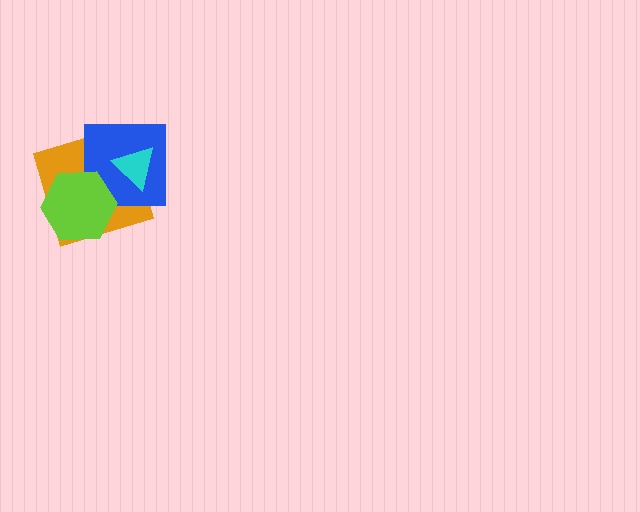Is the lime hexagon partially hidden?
No, no other shape covers it.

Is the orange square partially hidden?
Yes, it is partially covered by another shape.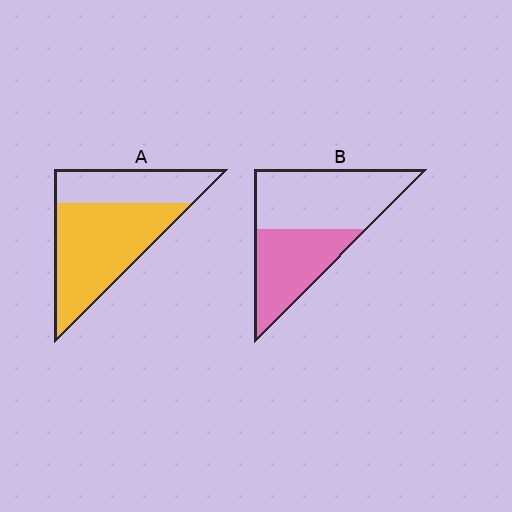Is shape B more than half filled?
No.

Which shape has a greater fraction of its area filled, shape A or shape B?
Shape A.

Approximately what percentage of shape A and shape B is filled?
A is approximately 65% and B is approximately 45%.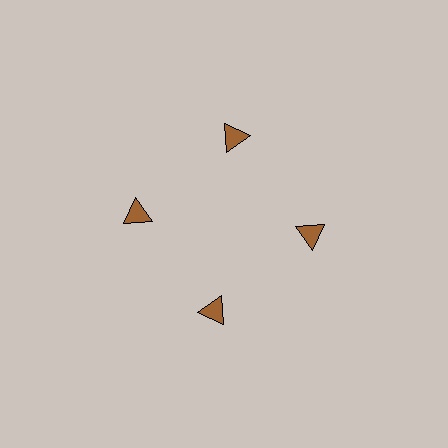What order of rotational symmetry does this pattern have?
This pattern has 4-fold rotational symmetry.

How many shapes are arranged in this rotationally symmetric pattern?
There are 4 shapes, arranged in 4 groups of 1.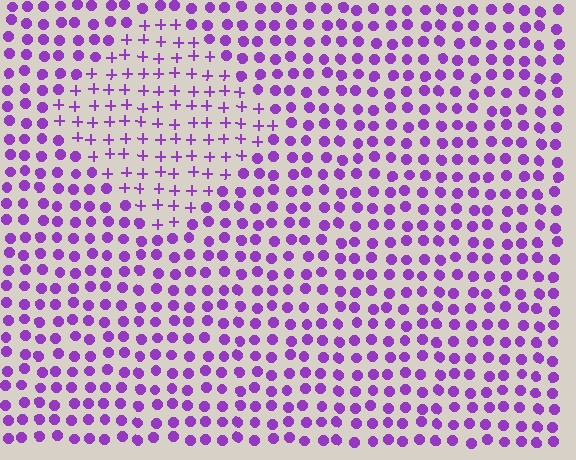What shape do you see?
I see a diamond.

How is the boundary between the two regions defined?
The boundary is defined by a change in element shape: plus signs inside vs. circles outside. All elements share the same color and spacing.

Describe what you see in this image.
The image is filled with small purple elements arranged in a uniform grid. A diamond-shaped region contains plus signs, while the surrounding area contains circles. The boundary is defined purely by the change in element shape.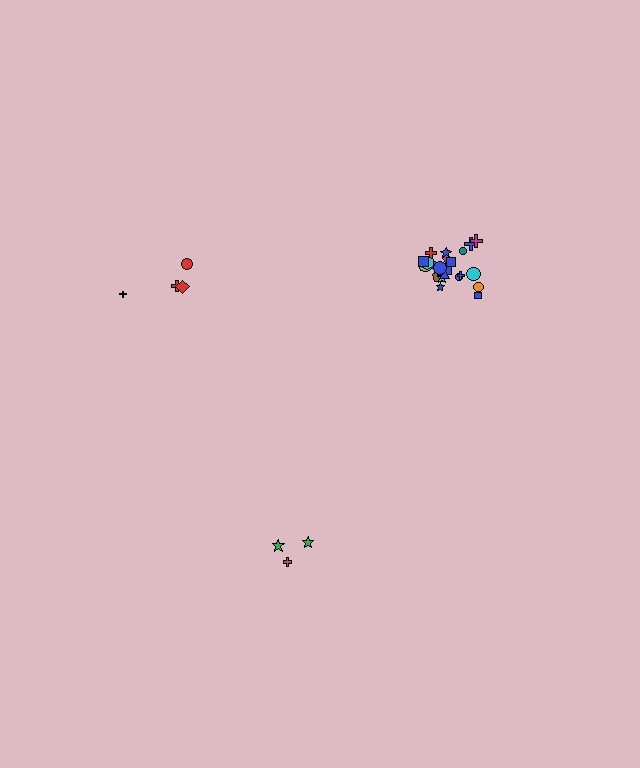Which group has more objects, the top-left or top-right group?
The top-right group.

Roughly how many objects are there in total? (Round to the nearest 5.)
Roughly 30 objects in total.